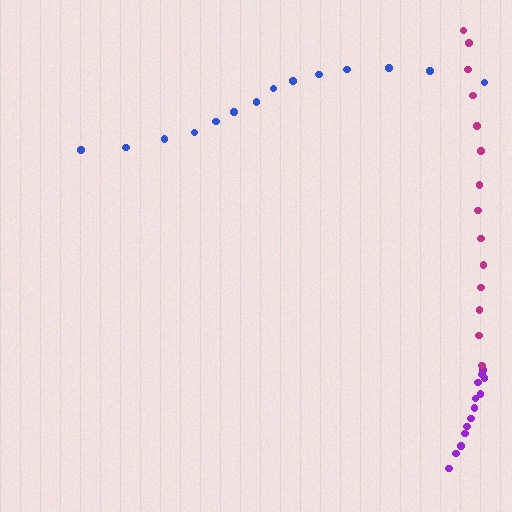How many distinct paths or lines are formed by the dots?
There are 3 distinct paths.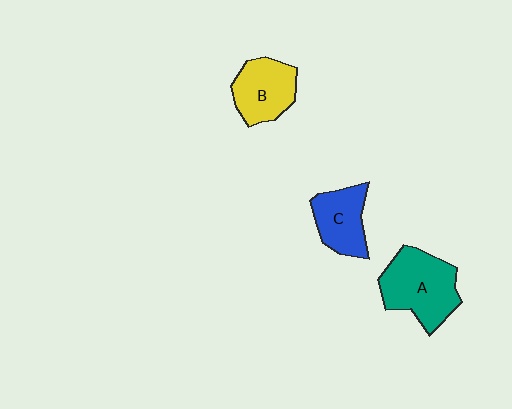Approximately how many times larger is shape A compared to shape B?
Approximately 1.4 times.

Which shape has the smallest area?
Shape C (blue).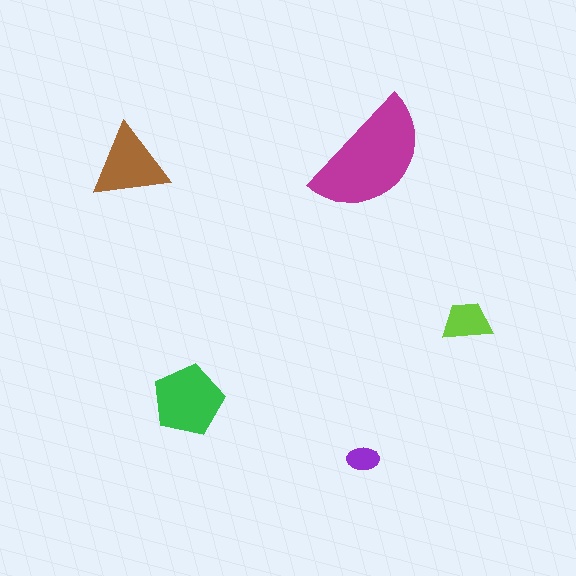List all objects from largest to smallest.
The magenta semicircle, the green pentagon, the brown triangle, the lime trapezoid, the purple ellipse.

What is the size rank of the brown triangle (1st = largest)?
3rd.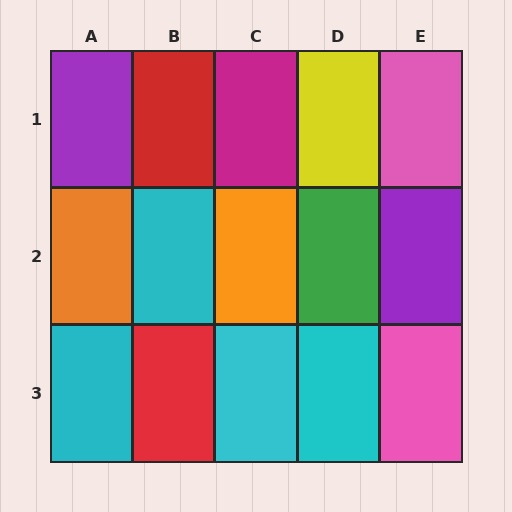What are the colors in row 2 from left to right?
Orange, cyan, orange, green, purple.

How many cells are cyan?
4 cells are cyan.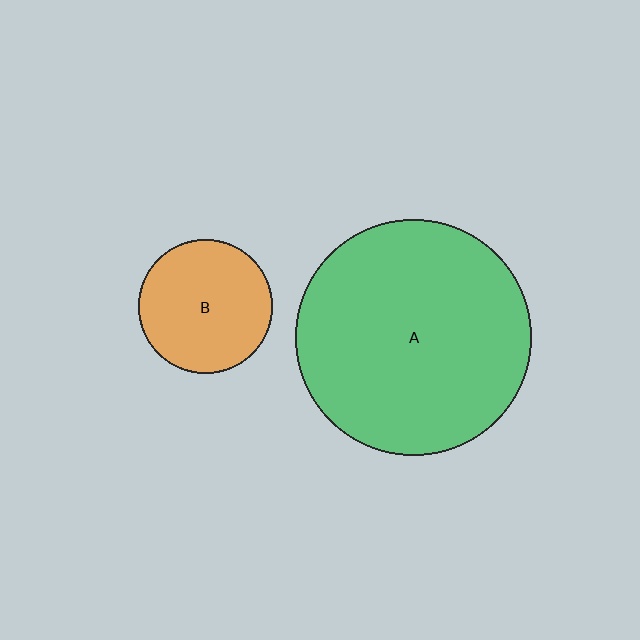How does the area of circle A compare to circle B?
Approximately 3.1 times.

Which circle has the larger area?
Circle A (green).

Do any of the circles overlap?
No, none of the circles overlap.